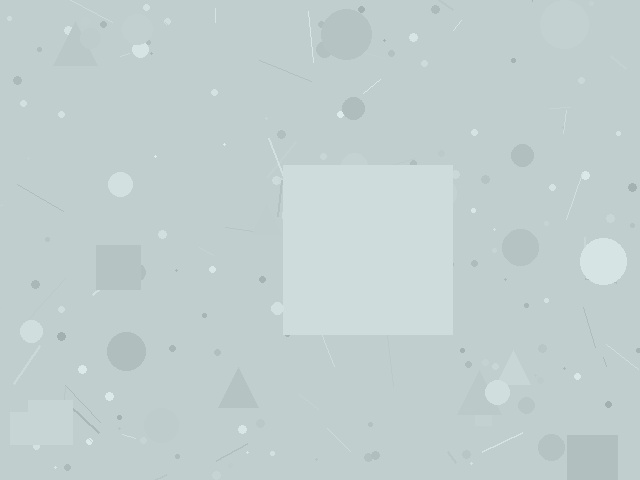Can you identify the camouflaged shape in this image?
The camouflaged shape is a square.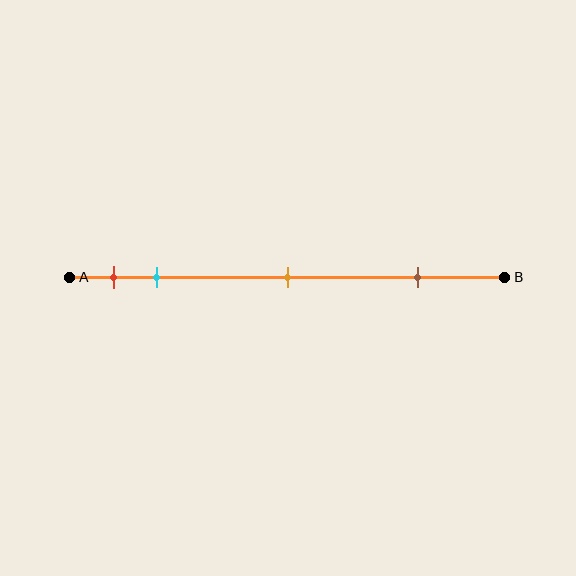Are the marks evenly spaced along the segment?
No, the marks are not evenly spaced.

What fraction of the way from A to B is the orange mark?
The orange mark is approximately 50% (0.5) of the way from A to B.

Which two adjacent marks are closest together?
The red and cyan marks are the closest adjacent pair.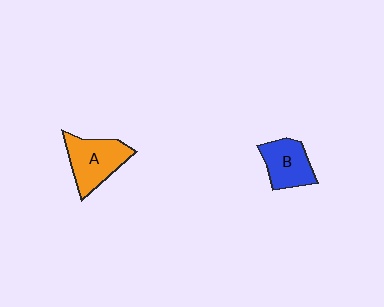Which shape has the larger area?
Shape A (orange).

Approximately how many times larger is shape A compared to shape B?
Approximately 1.2 times.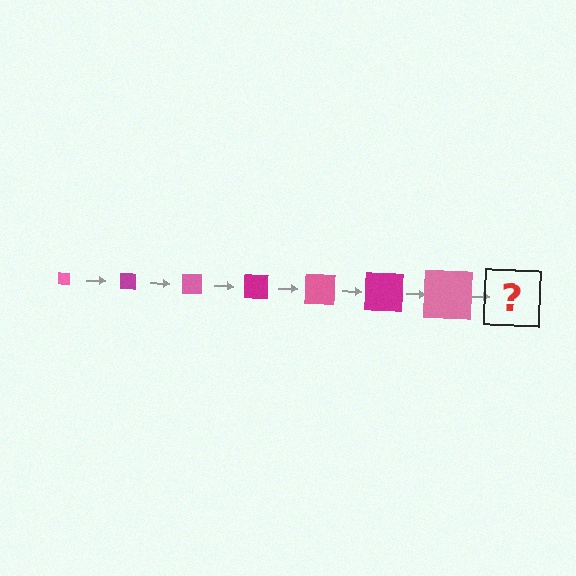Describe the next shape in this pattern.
It should be a magenta square, larger than the previous one.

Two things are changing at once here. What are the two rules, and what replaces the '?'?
The two rules are that the square grows larger each step and the color cycles through pink and magenta. The '?' should be a magenta square, larger than the previous one.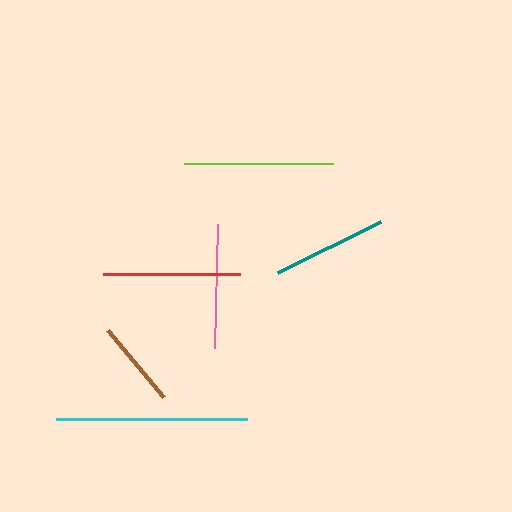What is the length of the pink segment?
The pink segment is approximately 124 pixels long.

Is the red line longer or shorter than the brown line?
The red line is longer than the brown line.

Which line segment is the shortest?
The brown line is the shortest at approximately 87 pixels.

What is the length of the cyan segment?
The cyan segment is approximately 191 pixels long.